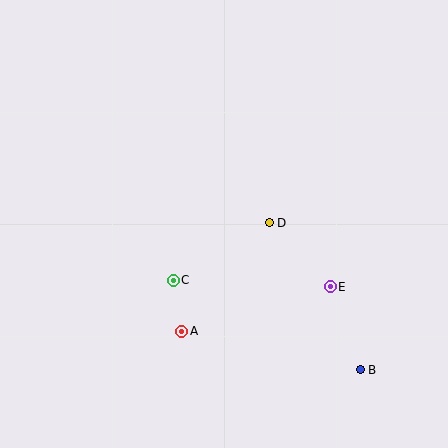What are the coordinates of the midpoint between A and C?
The midpoint between A and C is at (178, 306).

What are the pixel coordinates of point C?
Point C is at (173, 280).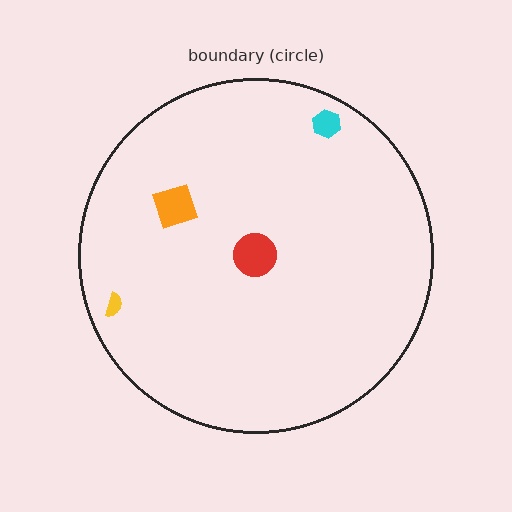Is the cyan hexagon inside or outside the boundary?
Inside.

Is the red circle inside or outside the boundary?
Inside.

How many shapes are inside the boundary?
4 inside, 0 outside.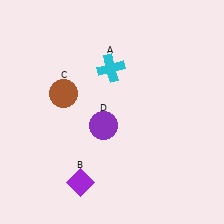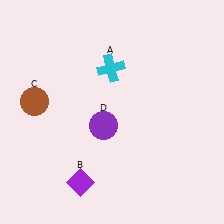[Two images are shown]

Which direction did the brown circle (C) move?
The brown circle (C) moved left.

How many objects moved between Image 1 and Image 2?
1 object moved between the two images.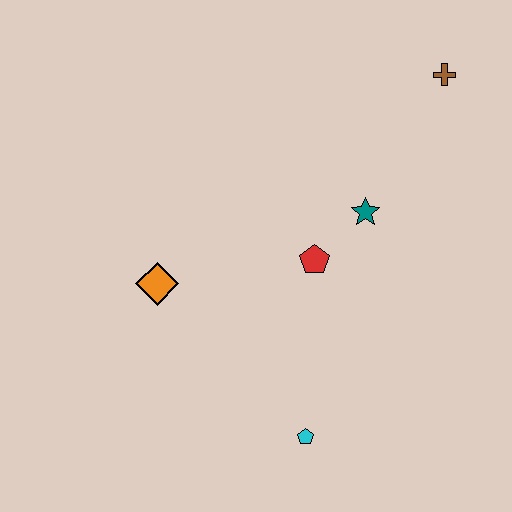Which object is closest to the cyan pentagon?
The red pentagon is closest to the cyan pentagon.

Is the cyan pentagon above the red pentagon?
No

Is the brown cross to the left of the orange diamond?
No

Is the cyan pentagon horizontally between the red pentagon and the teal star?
No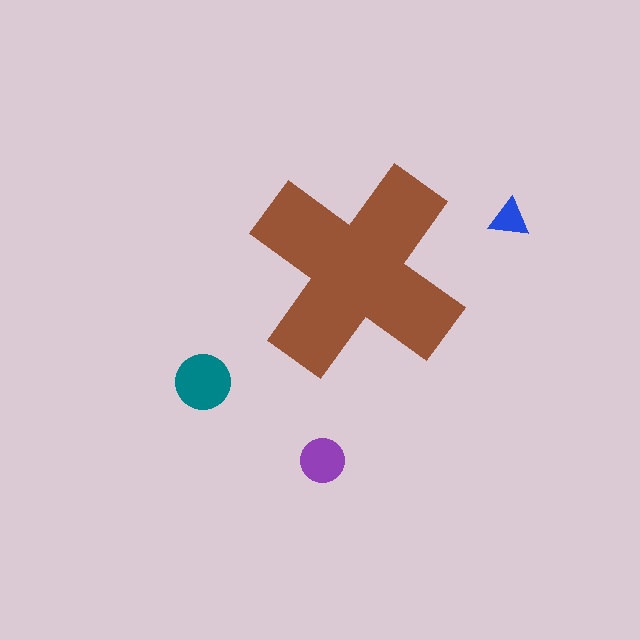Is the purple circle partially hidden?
No, the purple circle is fully visible.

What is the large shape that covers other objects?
A brown cross.